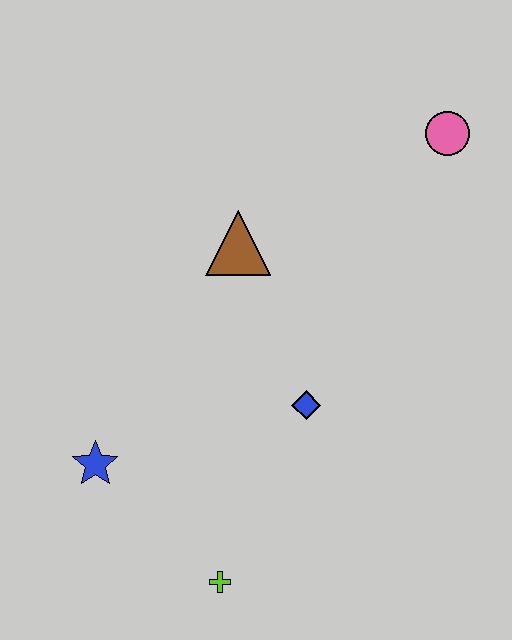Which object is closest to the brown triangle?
The blue diamond is closest to the brown triangle.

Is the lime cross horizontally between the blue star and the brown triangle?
Yes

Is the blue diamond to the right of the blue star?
Yes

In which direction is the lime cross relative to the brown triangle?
The lime cross is below the brown triangle.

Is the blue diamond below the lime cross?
No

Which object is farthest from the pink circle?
The lime cross is farthest from the pink circle.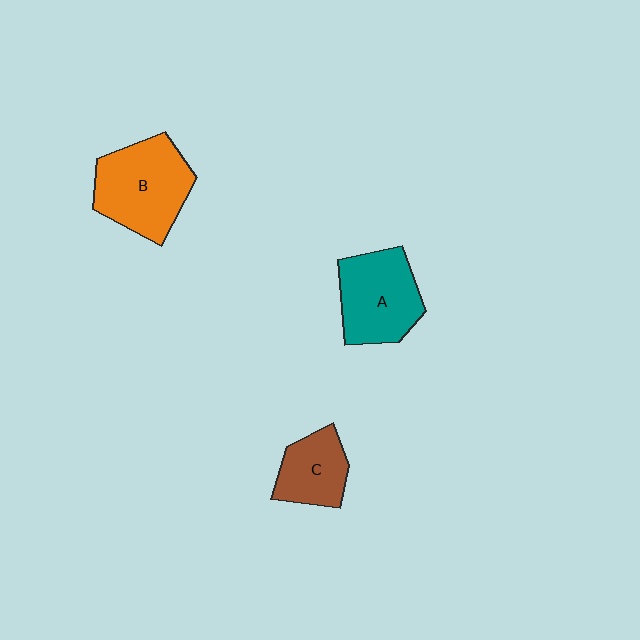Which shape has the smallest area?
Shape C (brown).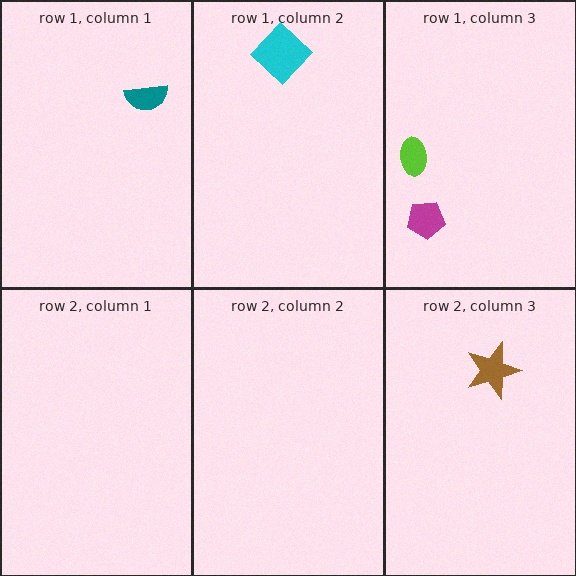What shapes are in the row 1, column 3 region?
The lime ellipse, the magenta pentagon.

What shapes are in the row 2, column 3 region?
The brown star.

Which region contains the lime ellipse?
The row 1, column 3 region.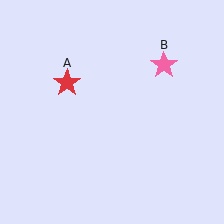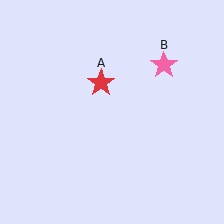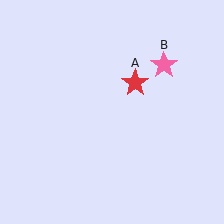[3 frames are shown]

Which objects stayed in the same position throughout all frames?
Pink star (object B) remained stationary.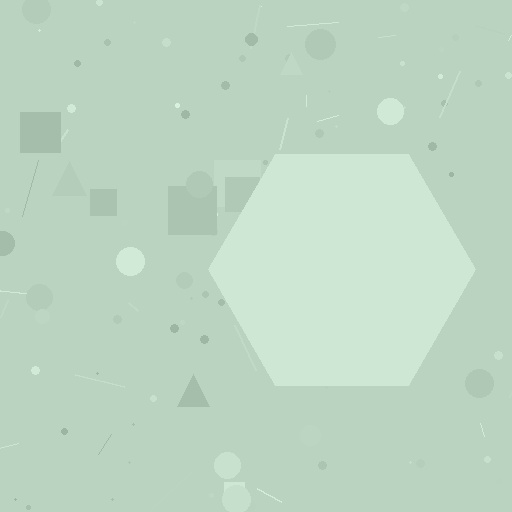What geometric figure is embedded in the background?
A hexagon is embedded in the background.